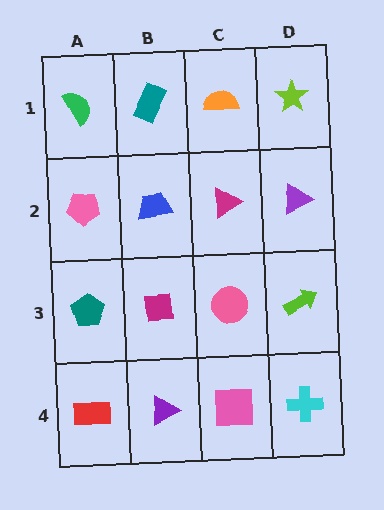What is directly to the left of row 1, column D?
An orange semicircle.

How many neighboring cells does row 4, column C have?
3.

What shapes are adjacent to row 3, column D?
A purple triangle (row 2, column D), a cyan cross (row 4, column D), a pink circle (row 3, column C).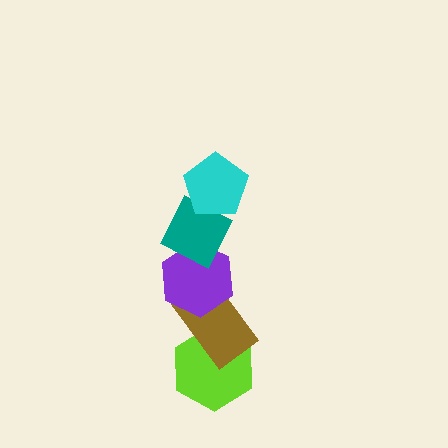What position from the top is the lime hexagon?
The lime hexagon is 5th from the top.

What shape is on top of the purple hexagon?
The teal diamond is on top of the purple hexagon.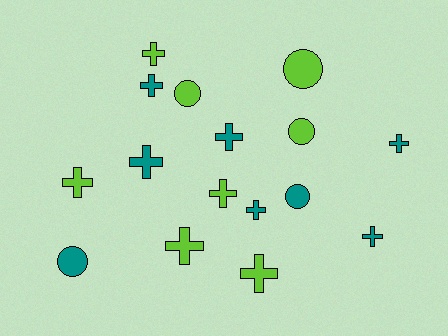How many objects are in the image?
There are 16 objects.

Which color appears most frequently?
Teal, with 8 objects.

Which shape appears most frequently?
Cross, with 11 objects.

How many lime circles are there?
There are 3 lime circles.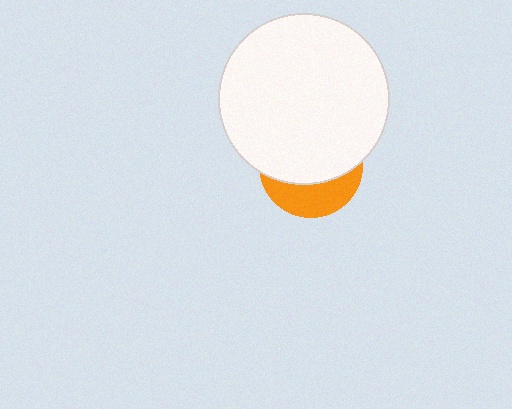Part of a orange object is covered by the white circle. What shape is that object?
It is a circle.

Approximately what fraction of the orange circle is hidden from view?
Roughly 66% of the orange circle is hidden behind the white circle.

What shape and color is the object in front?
The object in front is a white circle.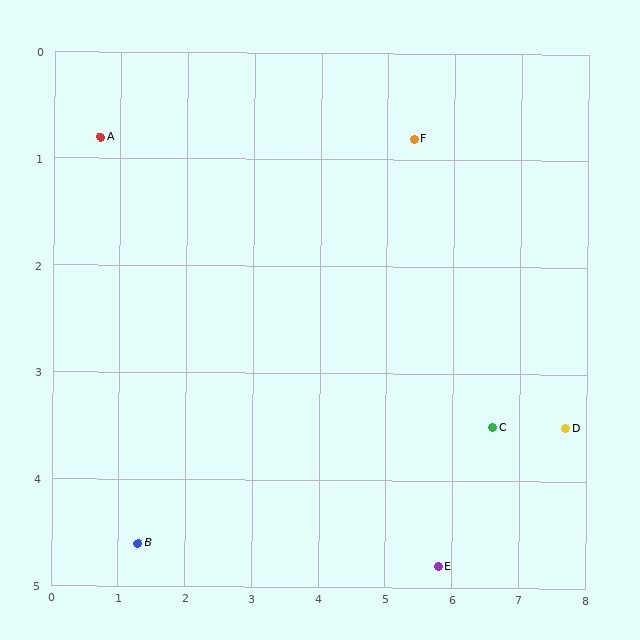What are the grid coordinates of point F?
Point F is at approximately (5.4, 0.8).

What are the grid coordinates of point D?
Point D is at approximately (7.7, 3.5).